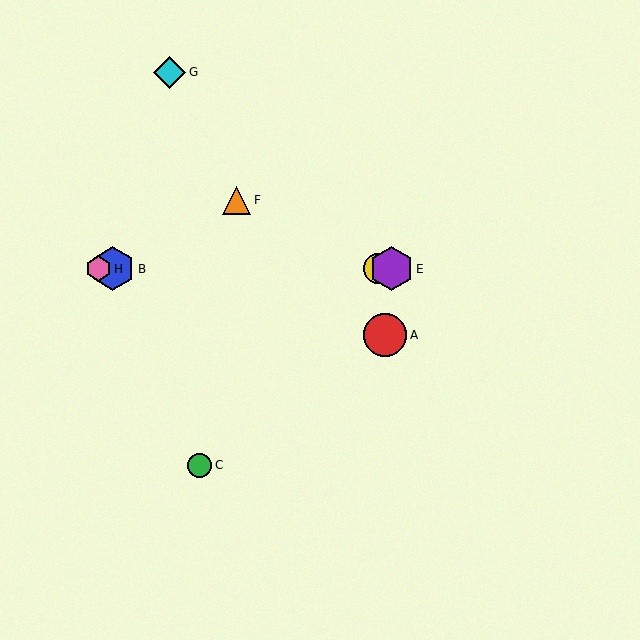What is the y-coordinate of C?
Object C is at y≈465.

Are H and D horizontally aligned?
Yes, both are at y≈269.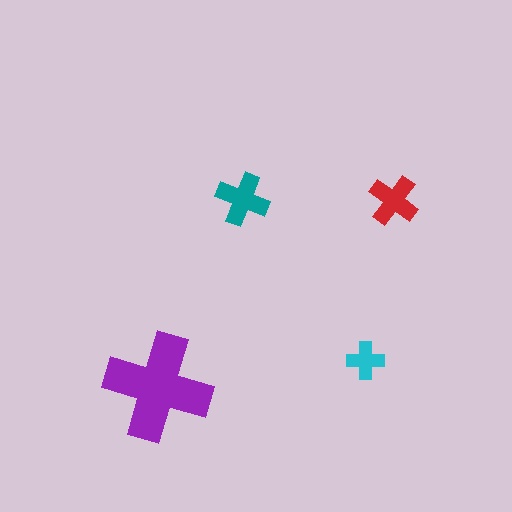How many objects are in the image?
There are 4 objects in the image.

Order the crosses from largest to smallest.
the purple one, the teal one, the red one, the cyan one.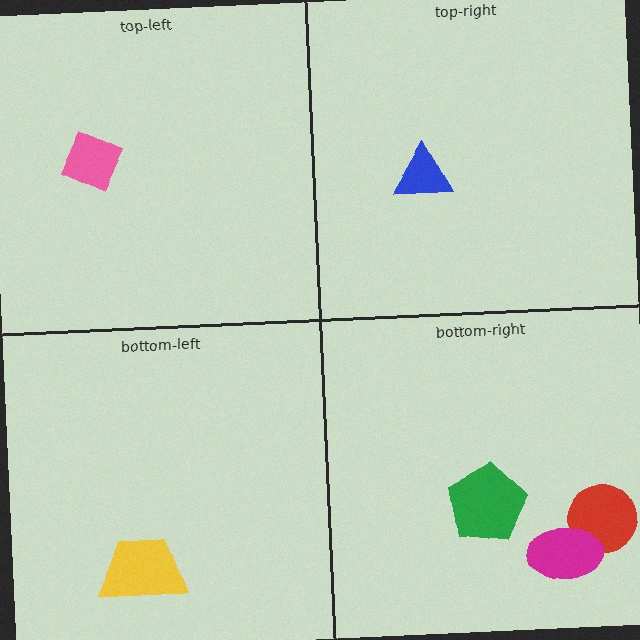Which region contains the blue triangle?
The top-right region.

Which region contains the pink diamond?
The top-left region.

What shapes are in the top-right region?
The blue triangle.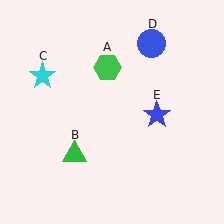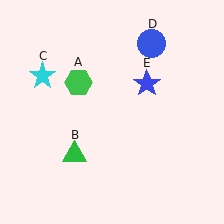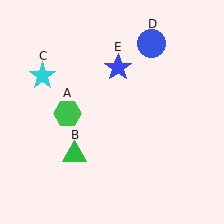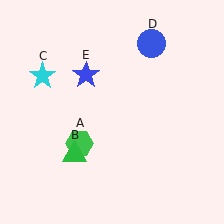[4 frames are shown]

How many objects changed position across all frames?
2 objects changed position: green hexagon (object A), blue star (object E).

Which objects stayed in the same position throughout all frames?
Green triangle (object B) and cyan star (object C) and blue circle (object D) remained stationary.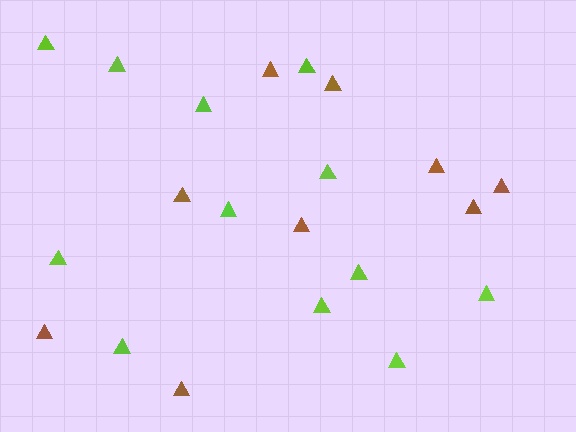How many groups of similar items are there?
There are 2 groups: one group of lime triangles (12) and one group of brown triangles (9).